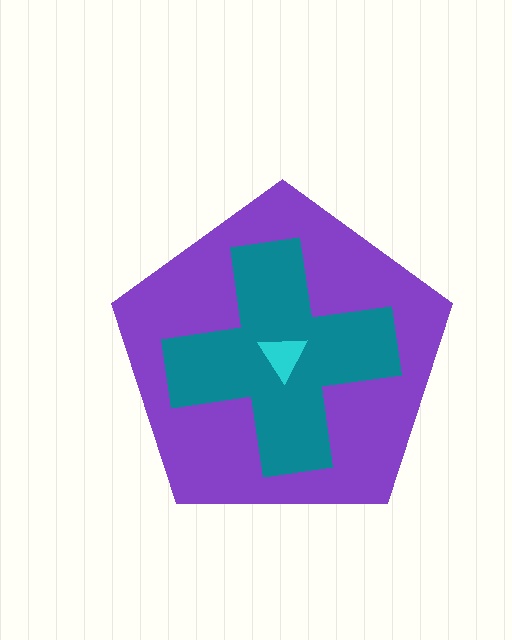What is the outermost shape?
The purple pentagon.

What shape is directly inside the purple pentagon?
The teal cross.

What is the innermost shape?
The cyan triangle.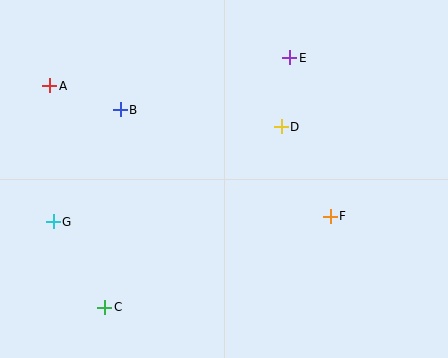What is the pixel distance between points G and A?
The distance between G and A is 136 pixels.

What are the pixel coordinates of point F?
Point F is at (330, 216).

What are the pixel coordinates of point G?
Point G is at (53, 222).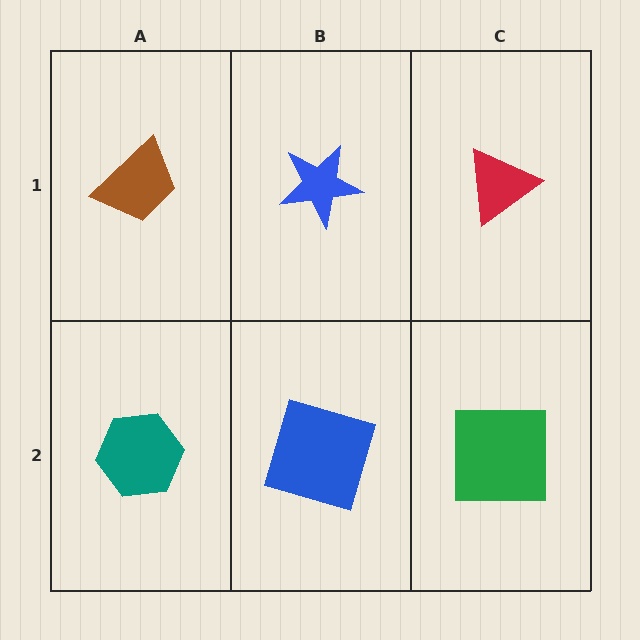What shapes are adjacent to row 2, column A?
A brown trapezoid (row 1, column A), a blue square (row 2, column B).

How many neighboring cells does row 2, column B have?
3.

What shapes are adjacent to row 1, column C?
A green square (row 2, column C), a blue star (row 1, column B).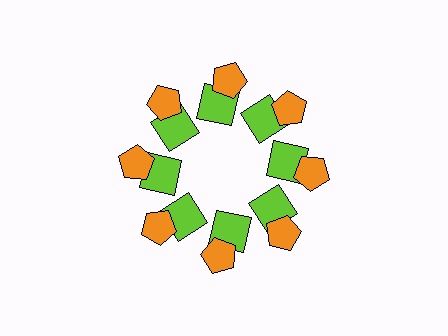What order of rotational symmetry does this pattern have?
This pattern has 8-fold rotational symmetry.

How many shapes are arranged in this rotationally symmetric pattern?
There are 16 shapes, arranged in 8 groups of 2.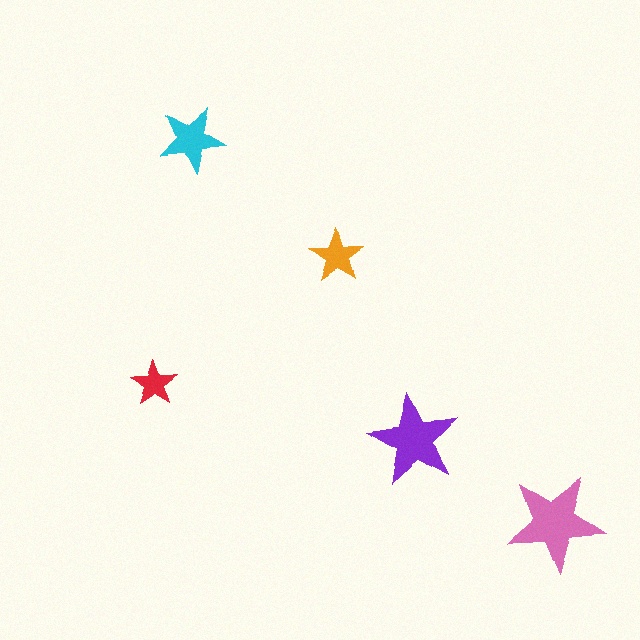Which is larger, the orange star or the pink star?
The pink one.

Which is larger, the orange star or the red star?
The orange one.